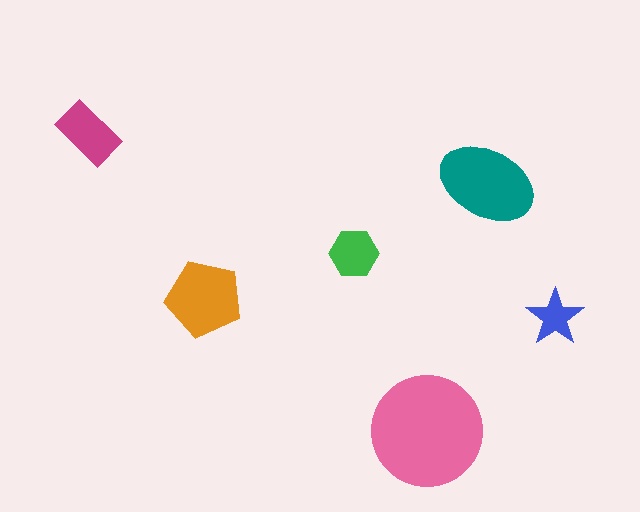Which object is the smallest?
The blue star.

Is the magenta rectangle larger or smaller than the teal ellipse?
Smaller.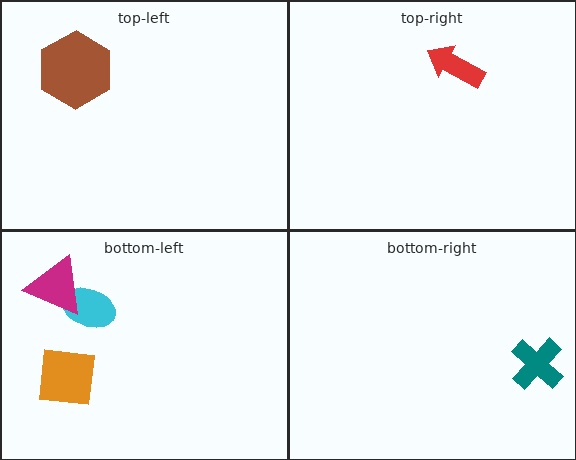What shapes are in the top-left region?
The brown hexagon.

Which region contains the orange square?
The bottom-left region.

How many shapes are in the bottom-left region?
3.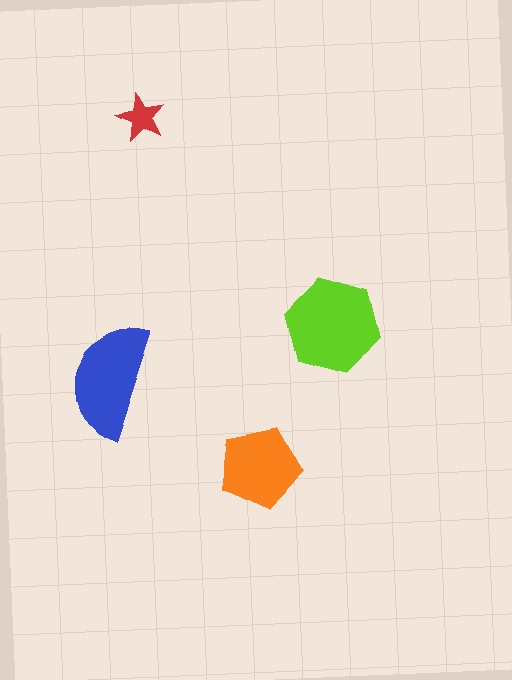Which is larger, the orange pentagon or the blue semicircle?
The blue semicircle.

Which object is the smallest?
The red star.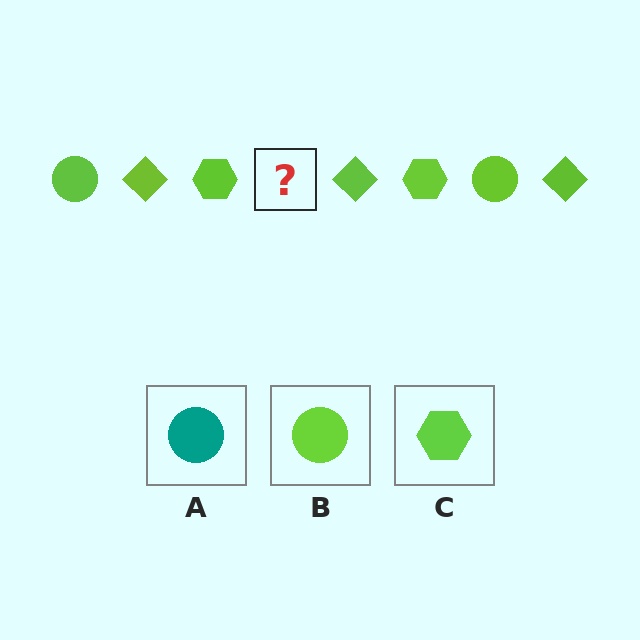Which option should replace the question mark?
Option B.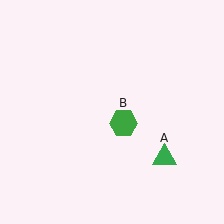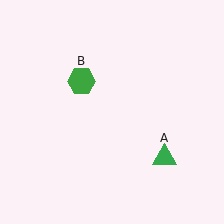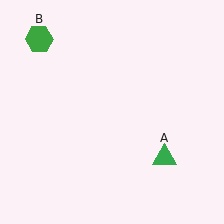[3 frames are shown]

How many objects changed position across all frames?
1 object changed position: green hexagon (object B).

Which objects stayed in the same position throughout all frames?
Green triangle (object A) remained stationary.